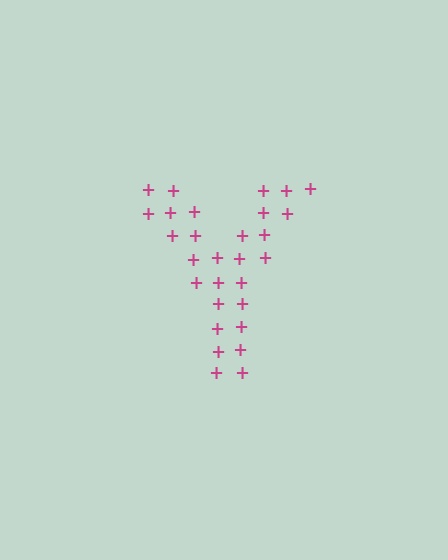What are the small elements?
The small elements are plus signs.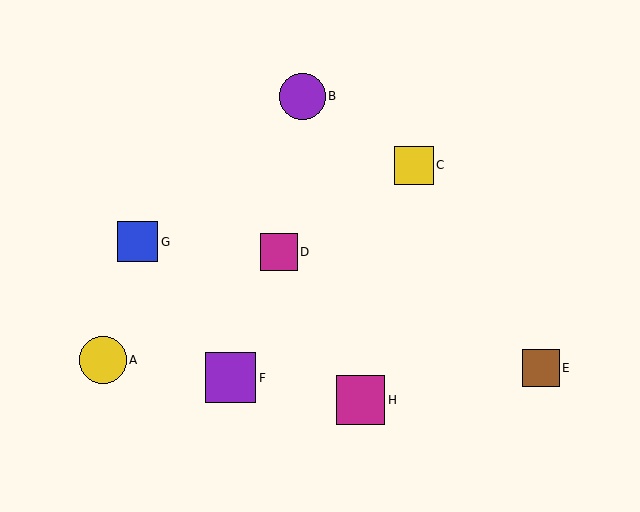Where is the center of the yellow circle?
The center of the yellow circle is at (103, 360).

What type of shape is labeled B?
Shape B is a purple circle.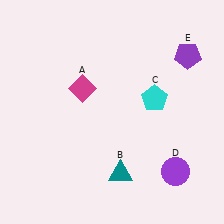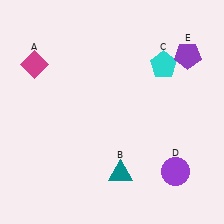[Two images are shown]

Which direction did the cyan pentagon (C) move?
The cyan pentagon (C) moved up.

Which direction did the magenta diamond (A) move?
The magenta diamond (A) moved left.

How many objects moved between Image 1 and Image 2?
2 objects moved between the two images.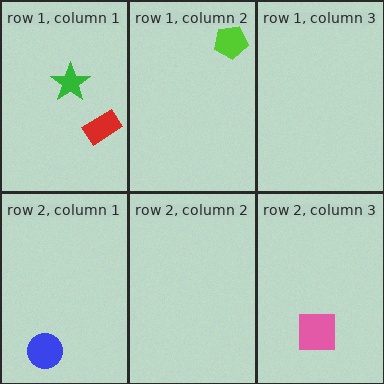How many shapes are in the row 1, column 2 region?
1.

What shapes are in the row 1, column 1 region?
The green star, the red rectangle.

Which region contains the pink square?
The row 2, column 3 region.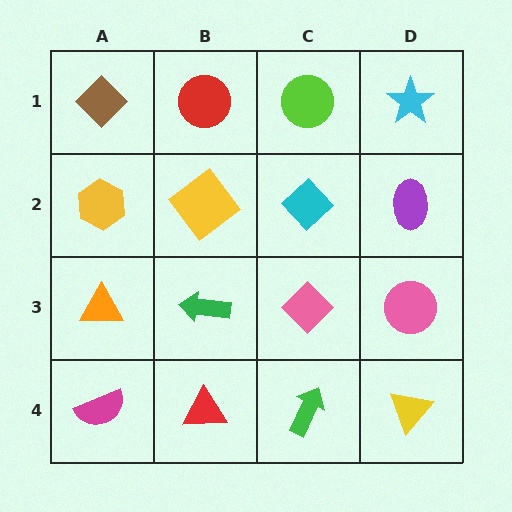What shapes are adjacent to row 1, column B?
A yellow diamond (row 2, column B), a brown diamond (row 1, column A), a lime circle (row 1, column C).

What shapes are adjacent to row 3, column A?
A yellow hexagon (row 2, column A), a magenta semicircle (row 4, column A), a green arrow (row 3, column B).